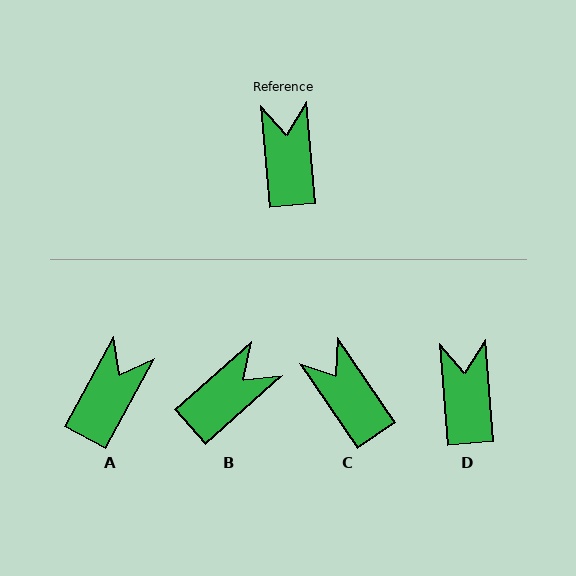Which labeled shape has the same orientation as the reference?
D.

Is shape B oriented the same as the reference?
No, it is off by about 53 degrees.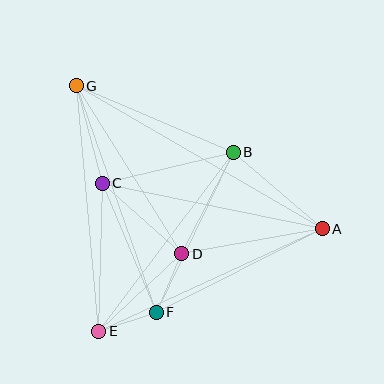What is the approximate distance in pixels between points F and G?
The distance between F and G is approximately 240 pixels.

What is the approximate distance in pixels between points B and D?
The distance between B and D is approximately 114 pixels.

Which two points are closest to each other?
Points E and F are closest to each other.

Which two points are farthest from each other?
Points A and G are farthest from each other.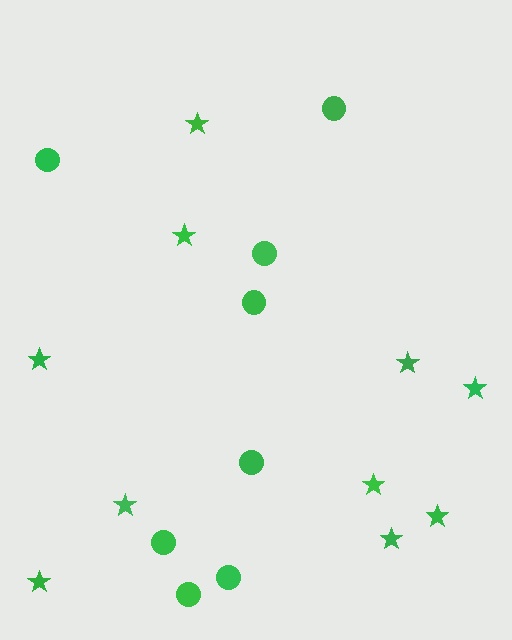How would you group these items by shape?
There are 2 groups: one group of circles (8) and one group of stars (10).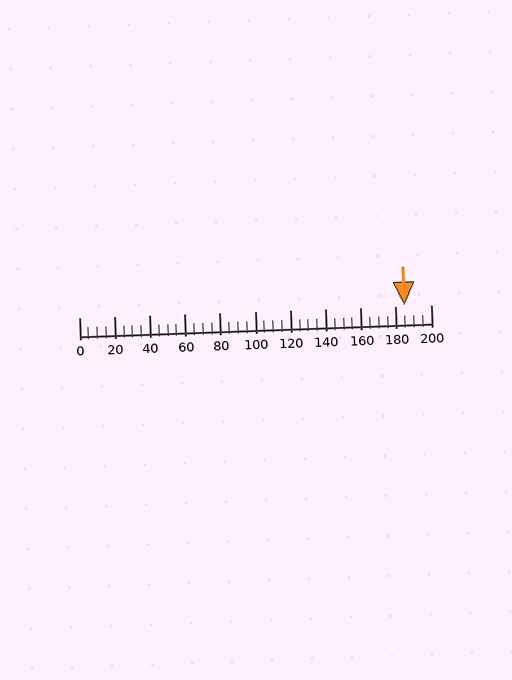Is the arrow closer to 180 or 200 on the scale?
The arrow is closer to 180.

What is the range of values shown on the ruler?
The ruler shows values from 0 to 200.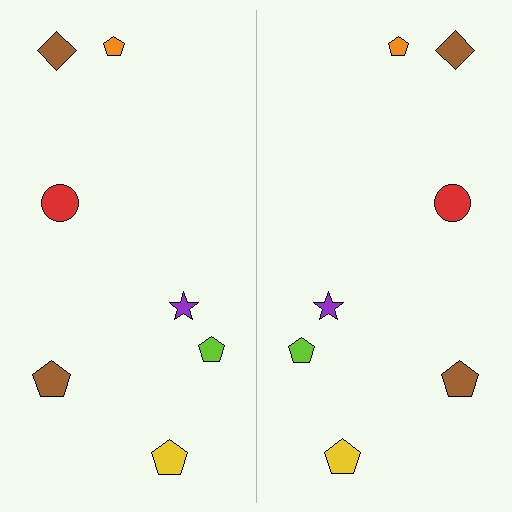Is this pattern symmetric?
Yes, this pattern has bilateral (reflection) symmetry.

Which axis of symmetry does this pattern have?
The pattern has a vertical axis of symmetry running through the center of the image.